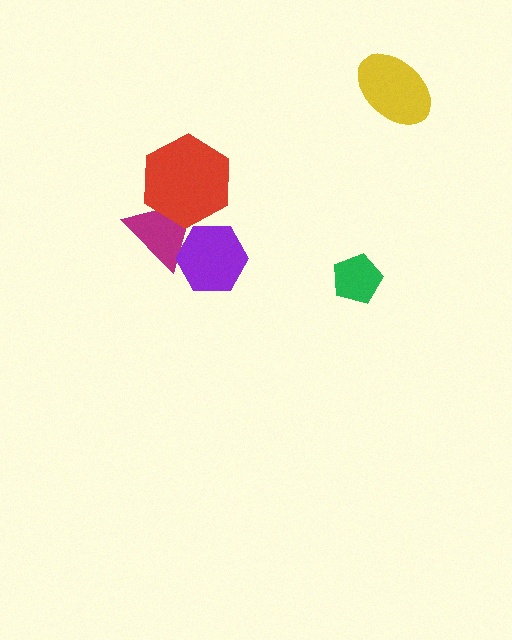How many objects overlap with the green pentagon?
0 objects overlap with the green pentagon.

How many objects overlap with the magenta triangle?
2 objects overlap with the magenta triangle.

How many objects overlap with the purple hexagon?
1 object overlaps with the purple hexagon.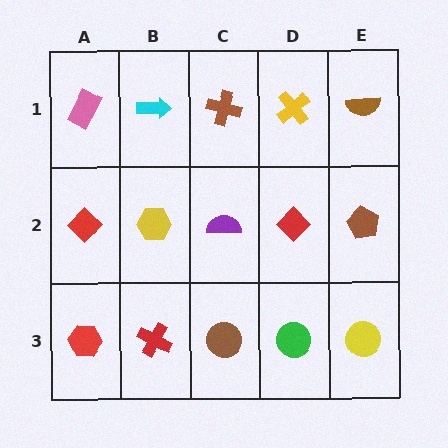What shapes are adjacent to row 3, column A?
A red diamond (row 2, column A), a red cross (row 3, column B).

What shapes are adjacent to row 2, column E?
A brown semicircle (row 1, column E), a yellow circle (row 3, column E), a red diamond (row 2, column D).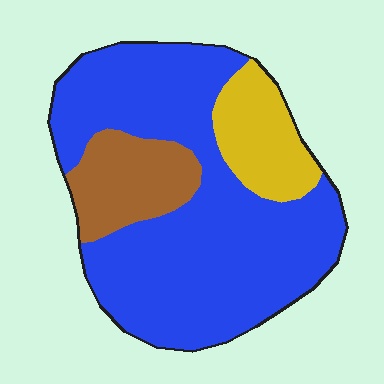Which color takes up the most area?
Blue, at roughly 70%.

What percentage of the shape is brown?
Brown covers around 15% of the shape.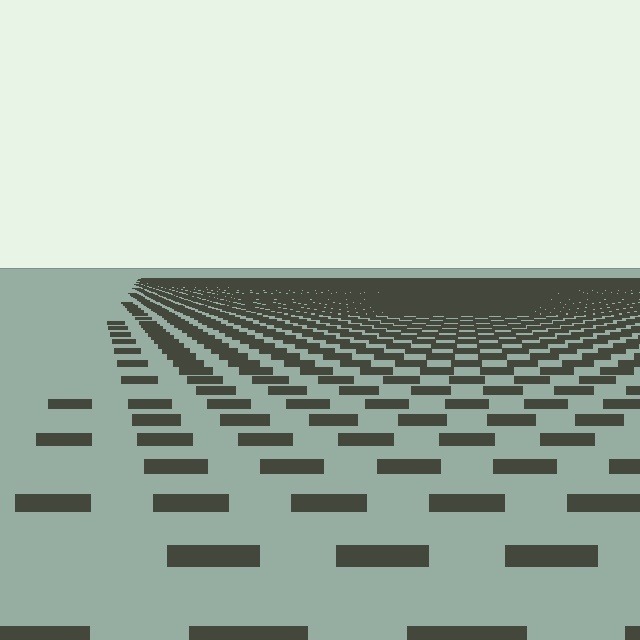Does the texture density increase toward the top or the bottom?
Density increases toward the top.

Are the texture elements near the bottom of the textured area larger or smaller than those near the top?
Larger. Near the bottom, elements are closer to the viewer and appear at a bigger on-screen size.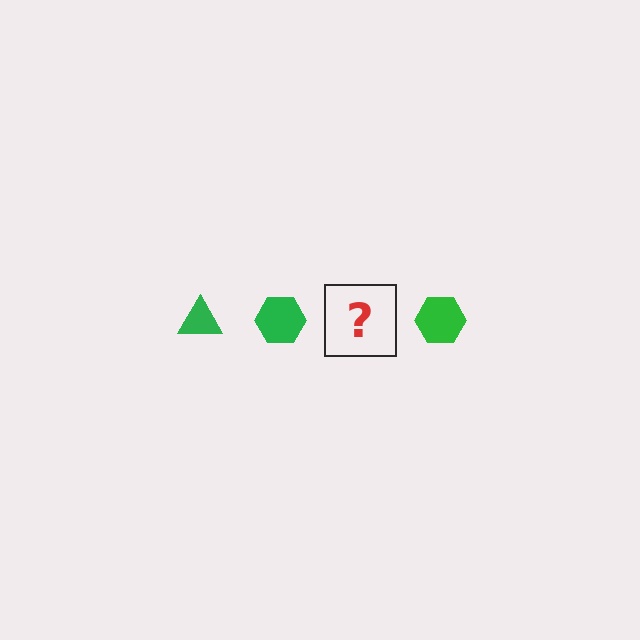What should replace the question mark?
The question mark should be replaced with a green triangle.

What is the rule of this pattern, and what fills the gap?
The rule is that the pattern cycles through triangle, hexagon shapes in green. The gap should be filled with a green triangle.